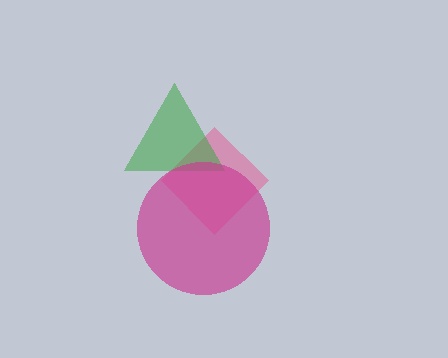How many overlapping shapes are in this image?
There are 3 overlapping shapes in the image.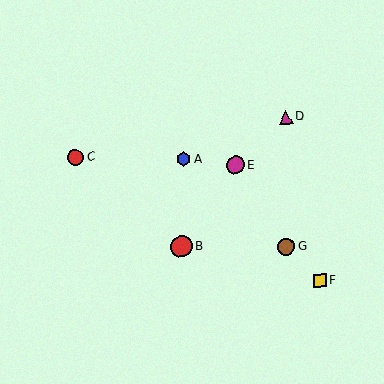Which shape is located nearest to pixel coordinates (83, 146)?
The red circle (labeled C) at (75, 157) is nearest to that location.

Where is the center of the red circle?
The center of the red circle is at (75, 157).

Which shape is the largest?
The red circle (labeled B) is the largest.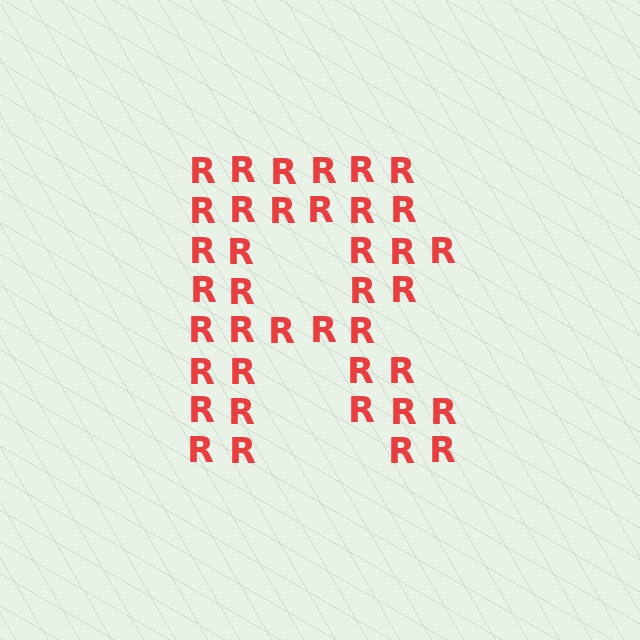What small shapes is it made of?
It is made of small letter R's.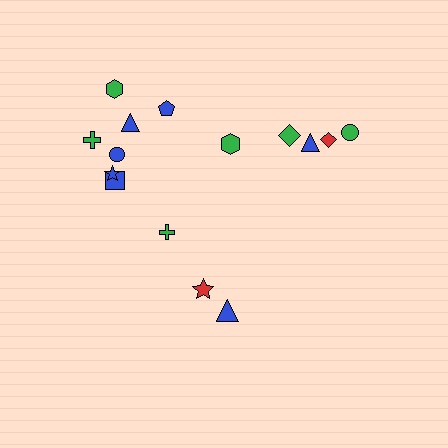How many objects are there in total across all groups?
There are 15 objects.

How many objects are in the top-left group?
There are 7 objects.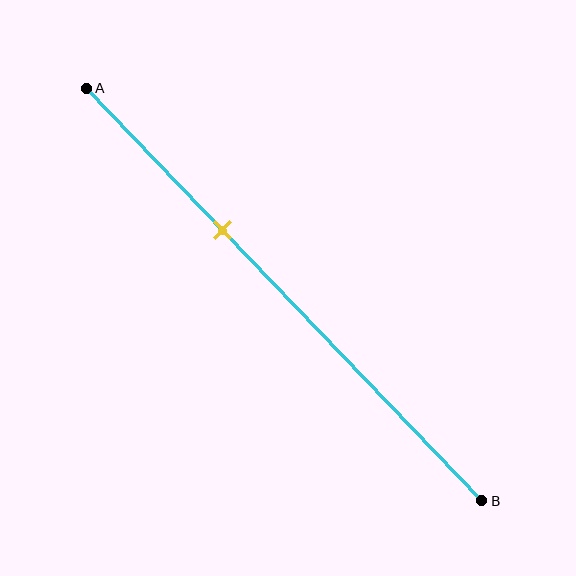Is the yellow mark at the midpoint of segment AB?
No, the mark is at about 35% from A, not at the 50% midpoint.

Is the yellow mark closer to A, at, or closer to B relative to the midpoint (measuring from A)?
The yellow mark is closer to point A than the midpoint of segment AB.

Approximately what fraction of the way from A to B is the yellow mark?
The yellow mark is approximately 35% of the way from A to B.